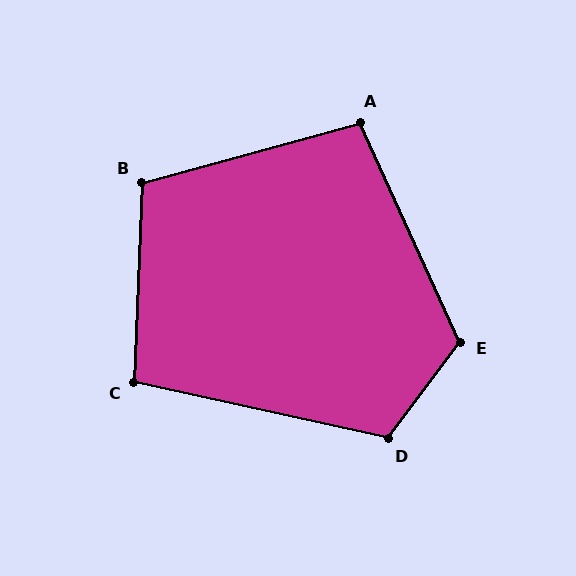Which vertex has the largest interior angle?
E, at approximately 119 degrees.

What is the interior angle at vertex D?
Approximately 114 degrees (obtuse).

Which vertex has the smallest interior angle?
A, at approximately 99 degrees.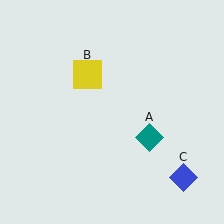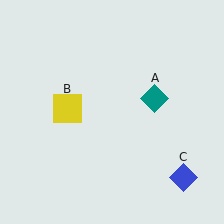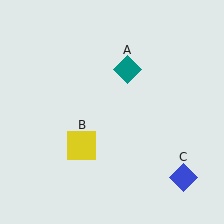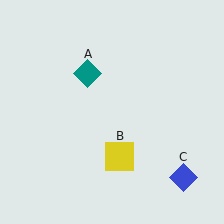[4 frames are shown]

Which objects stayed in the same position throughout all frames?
Blue diamond (object C) remained stationary.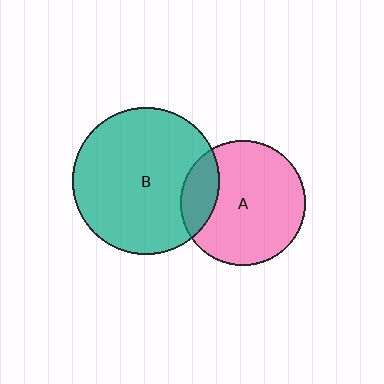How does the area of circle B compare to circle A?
Approximately 1.4 times.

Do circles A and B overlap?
Yes.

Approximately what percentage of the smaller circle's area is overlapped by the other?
Approximately 20%.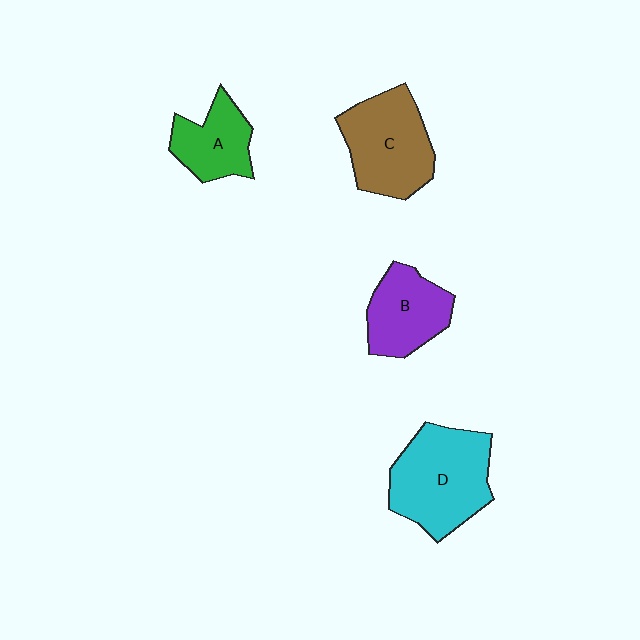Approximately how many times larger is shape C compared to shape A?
Approximately 1.5 times.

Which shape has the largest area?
Shape D (cyan).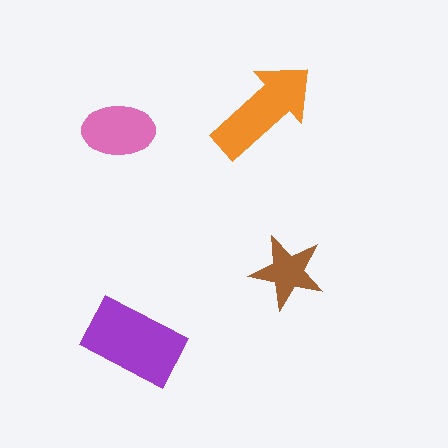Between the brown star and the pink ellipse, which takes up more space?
The pink ellipse.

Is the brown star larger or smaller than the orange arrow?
Smaller.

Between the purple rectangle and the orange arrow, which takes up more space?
The purple rectangle.